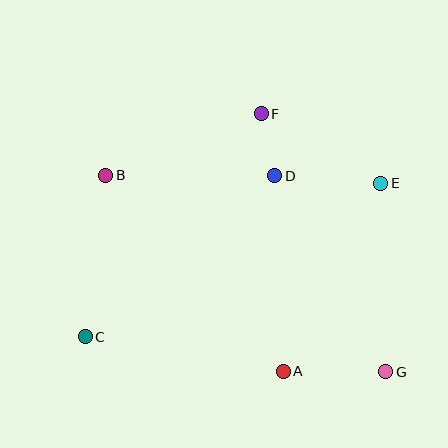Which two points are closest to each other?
Points D and F are closest to each other.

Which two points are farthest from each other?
Points B and G are farthest from each other.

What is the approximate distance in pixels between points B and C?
The distance between B and C is approximately 163 pixels.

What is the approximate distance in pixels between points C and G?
The distance between C and G is approximately 303 pixels.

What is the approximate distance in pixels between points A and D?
The distance between A and D is approximately 196 pixels.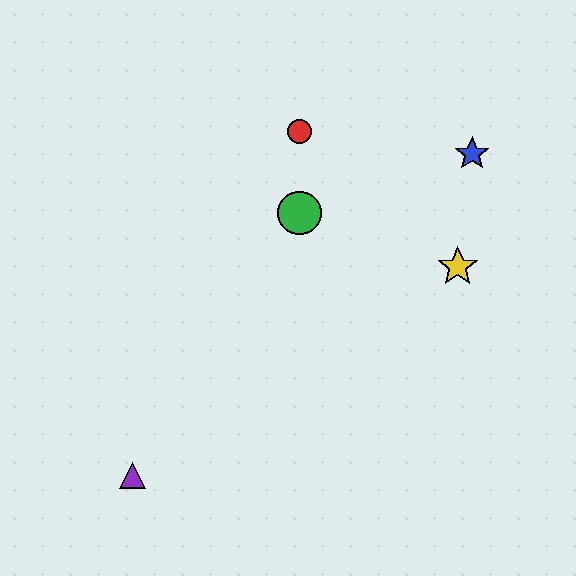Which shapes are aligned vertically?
The red circle, the green circle are aligned vertically.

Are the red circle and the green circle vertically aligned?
Yes, both are at x≈299.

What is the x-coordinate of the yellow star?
The yellow star is at x≈458.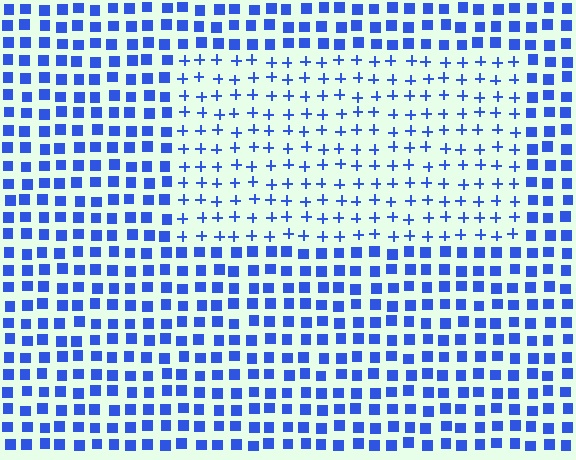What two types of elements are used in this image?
The image uses plus signs inside the rectangle region and squares outside it.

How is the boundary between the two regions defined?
The boundary is defined by a change in element shape: plus signs inside vs. squares outside. All elements share the same color and spacing.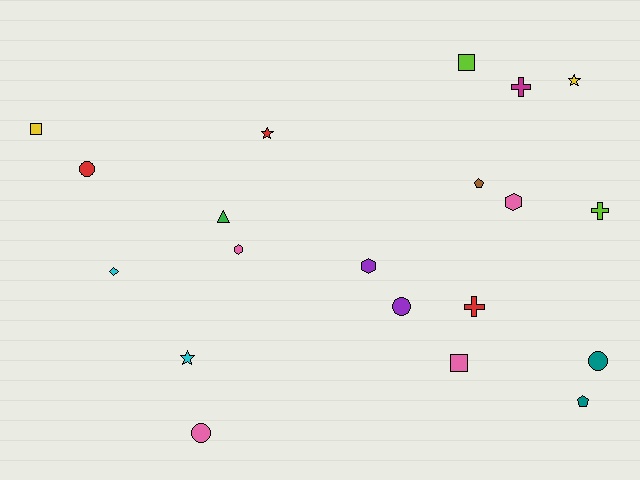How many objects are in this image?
There are 20 objects.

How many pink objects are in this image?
There are 4 pink objects.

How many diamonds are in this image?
There is 1 diamond.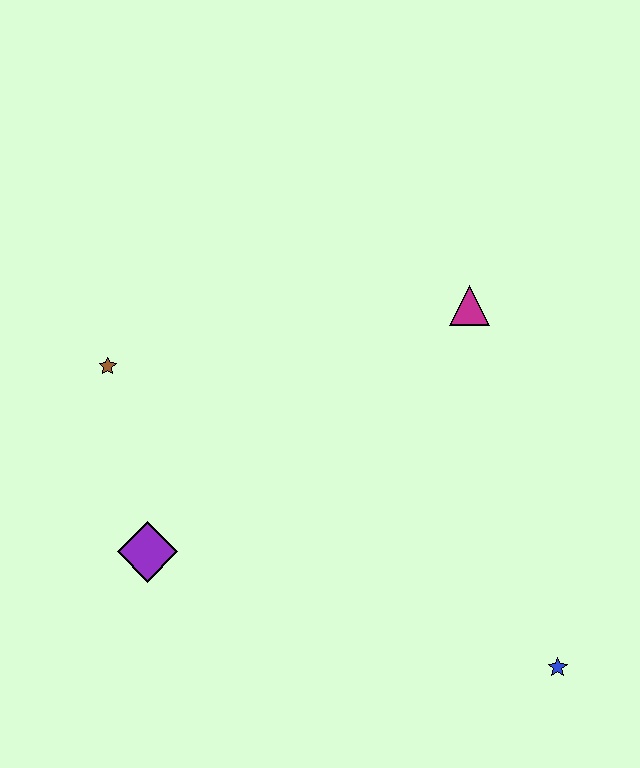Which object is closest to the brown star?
The purple diamond is closest to the brown star.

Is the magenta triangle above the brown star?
Yes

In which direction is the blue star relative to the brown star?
The blue star is to the right of the brown star.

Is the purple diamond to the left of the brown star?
No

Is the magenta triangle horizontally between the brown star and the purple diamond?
No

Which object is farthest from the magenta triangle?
The purple diamond is farthest from the magenta triangle.